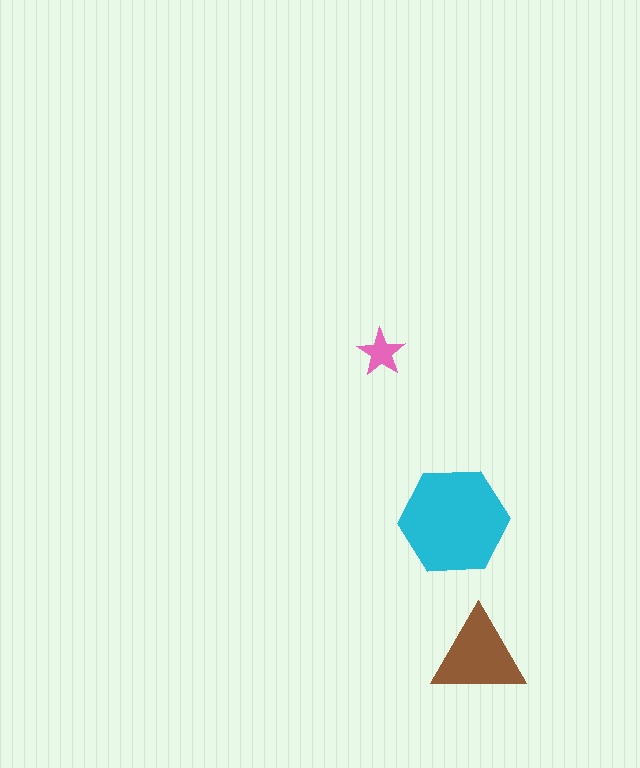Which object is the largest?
The cyan hexagon.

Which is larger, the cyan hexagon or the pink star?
The cyan hexagon.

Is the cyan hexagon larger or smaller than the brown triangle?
Larger.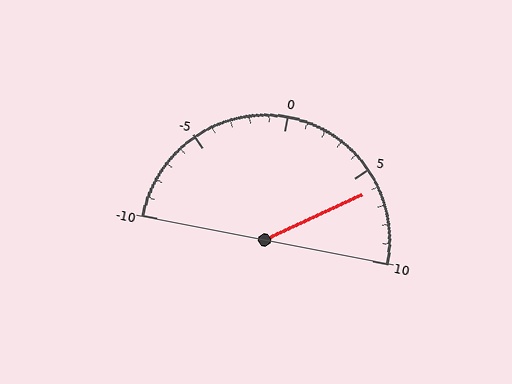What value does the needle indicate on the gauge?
The needle indicates approximately 6.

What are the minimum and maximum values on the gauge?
The gauge ranges from -10 to 10.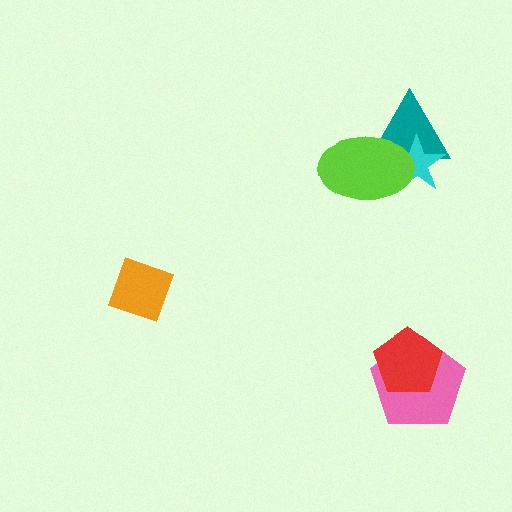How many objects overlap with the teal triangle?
2 objects overlap with the teal triangle.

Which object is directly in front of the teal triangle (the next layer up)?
The cyan star is directly in front of the teal triangle.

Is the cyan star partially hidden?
Yes, it is partially covered by another shape.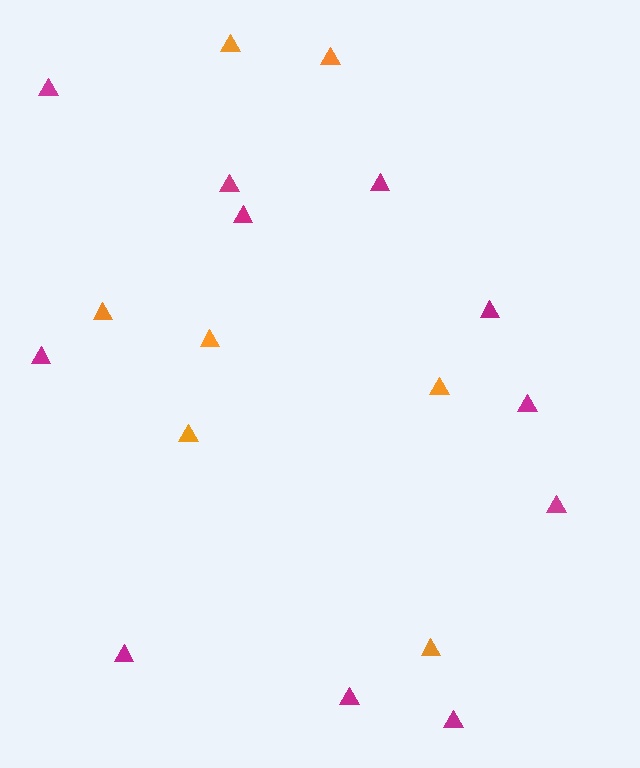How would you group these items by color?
There are 2 groups: one group of orange triangles (7) and one group of magenta triangles (11).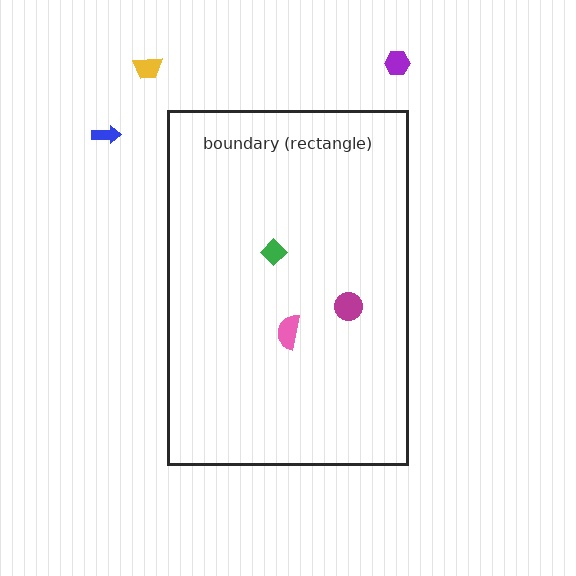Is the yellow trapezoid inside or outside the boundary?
Outside.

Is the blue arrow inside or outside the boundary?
Outside.